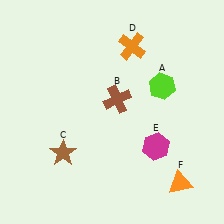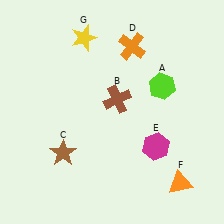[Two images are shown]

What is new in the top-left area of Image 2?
A yellow star (G) was added in the top-left area of Image 2.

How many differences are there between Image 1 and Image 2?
There is 1 difference between the two images.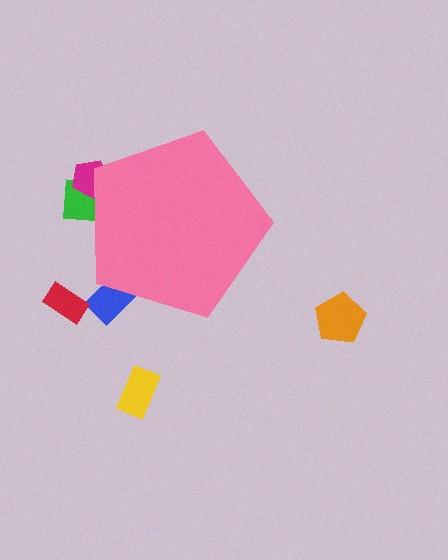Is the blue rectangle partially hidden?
Yes, the blue rectangle is partially hidden behind the pink pentagon.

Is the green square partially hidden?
Yes, the green square is partially hidden behind the pink pentagon.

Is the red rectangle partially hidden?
No, the red rectangle is fully visible.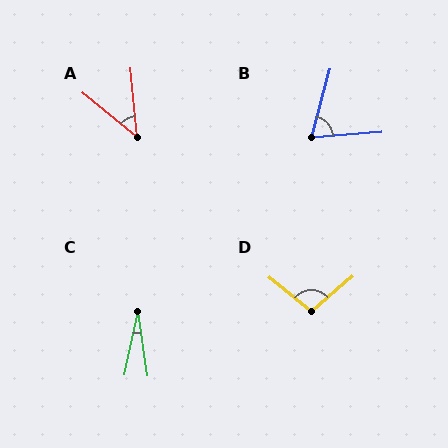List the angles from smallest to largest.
C (20°), A (45°), B (71°), D (100°).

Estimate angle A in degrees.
Approximately 45 degrees.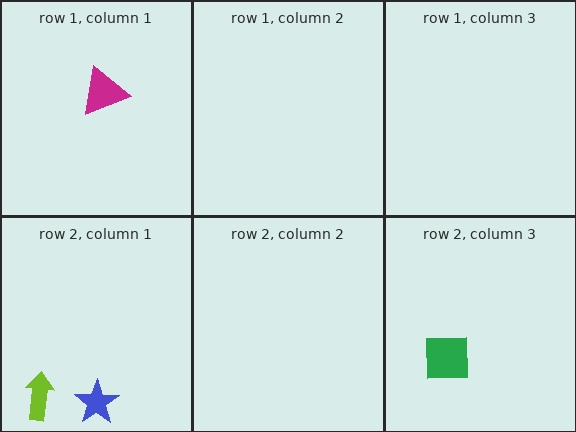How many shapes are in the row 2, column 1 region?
2.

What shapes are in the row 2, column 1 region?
The blue star, the lime arrow.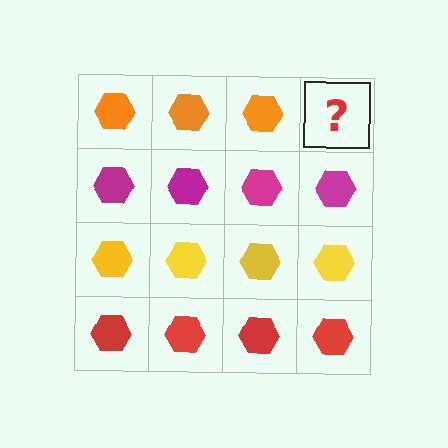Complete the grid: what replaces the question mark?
The question mark should be replaced with an orange hexagon.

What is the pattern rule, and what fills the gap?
The rule is that each row has a consistent color. The gap should be filled with an orange hexagon.